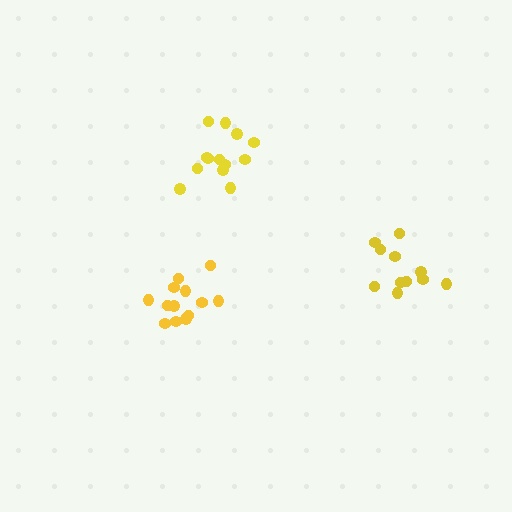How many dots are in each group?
Group 1: 13 dots, Group 2: 11 dots, Group 3: 13 dots (37 total).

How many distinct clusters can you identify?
There are 3 distinct clusters.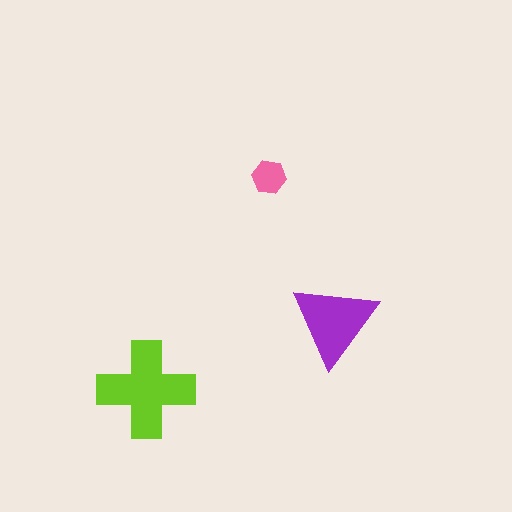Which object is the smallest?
The pink hexagon.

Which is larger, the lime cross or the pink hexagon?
The lime cross.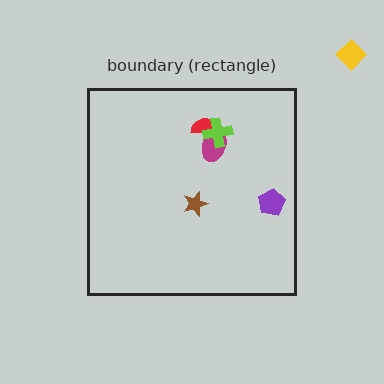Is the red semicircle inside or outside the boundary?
Inside.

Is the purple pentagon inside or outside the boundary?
Inside.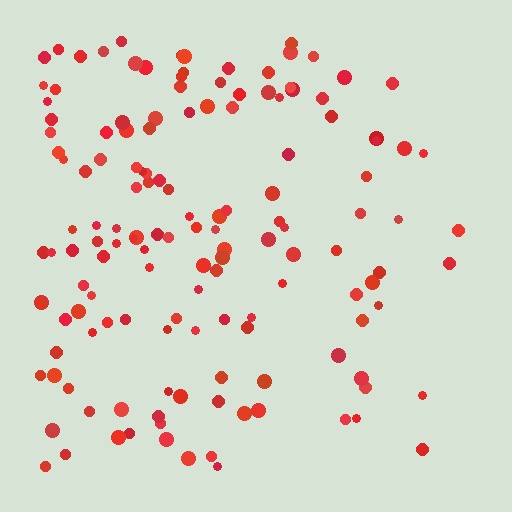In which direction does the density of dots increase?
From right to left, with the left side densest.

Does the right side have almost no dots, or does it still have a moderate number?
Still a moderate number, just noticeably fewer than the left.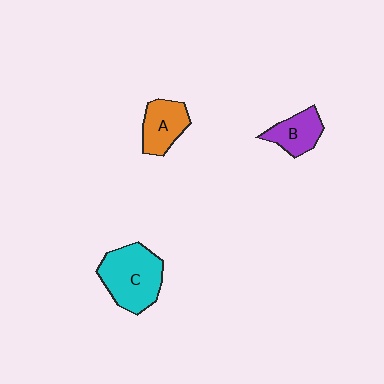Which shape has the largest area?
Shape C (cyan).